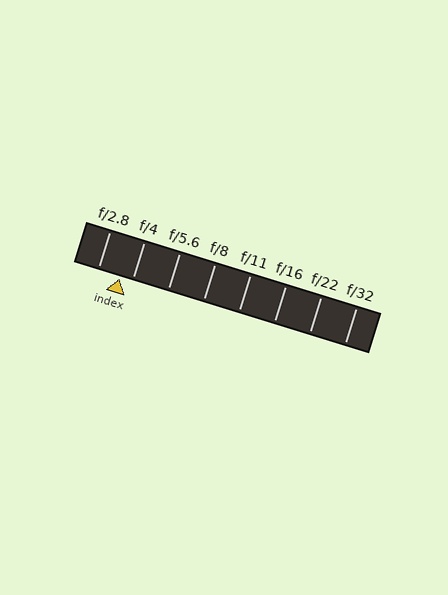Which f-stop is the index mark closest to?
The index mark is closest to f/4.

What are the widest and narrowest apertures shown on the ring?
The widest aperture shown is f/2.8 and the narrowest is f/32.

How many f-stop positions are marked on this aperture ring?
There are 8 f-stop positions marked.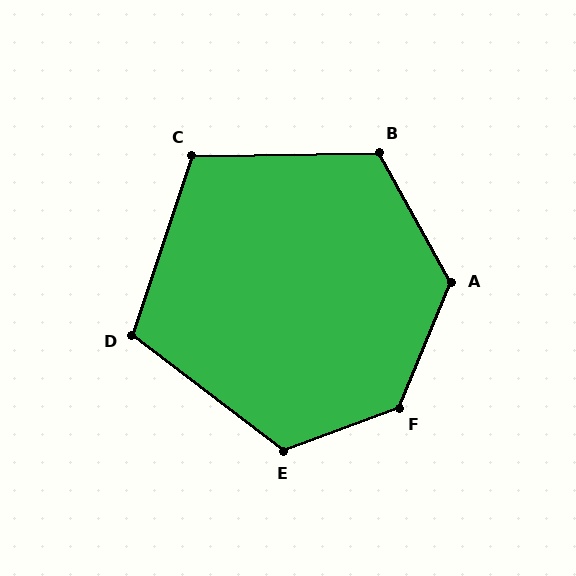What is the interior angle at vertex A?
Approximately 128 degrees (obtuse).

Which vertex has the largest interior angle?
F, at approximately 133 degrees.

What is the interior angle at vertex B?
Approximately 118 degrees (obtuse).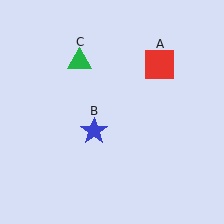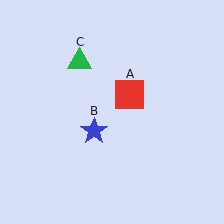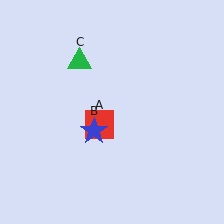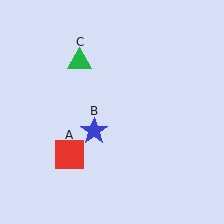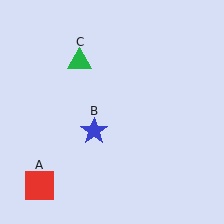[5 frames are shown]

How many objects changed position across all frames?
1 object changed position: red square (object A).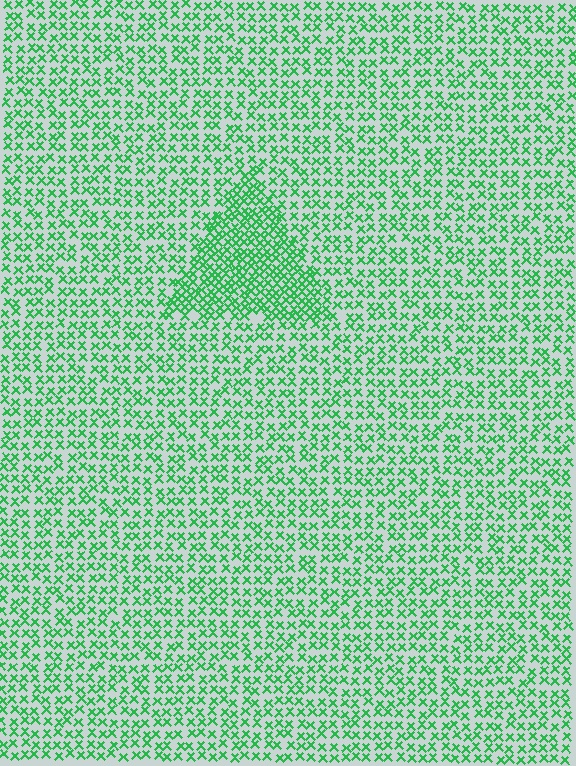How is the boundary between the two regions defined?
The boundary is defined by a change in element density (approximately 1.8x ratio). All elements are the same color, size, and shape.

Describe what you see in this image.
The image contains small green elements arranged at two different densities. A triangle-shaped region is visible where the elements are more densely packed than the surrounding area.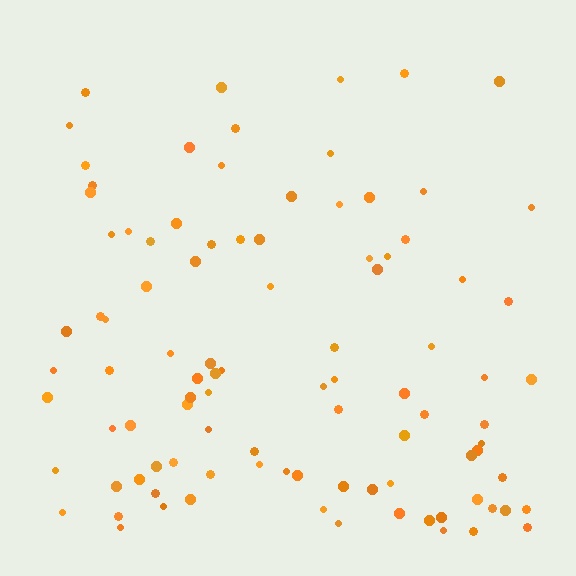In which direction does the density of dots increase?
From top to bottom, with the bottom side densest.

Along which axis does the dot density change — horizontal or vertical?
Vertical.